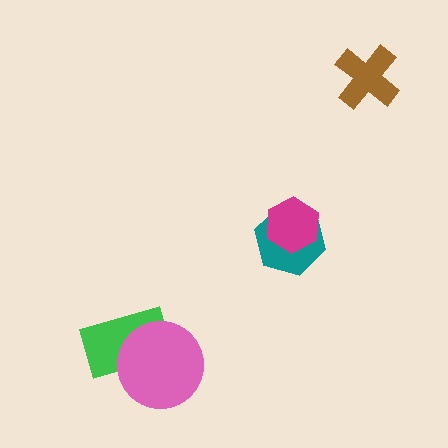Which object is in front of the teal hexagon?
The magenta hexagon is in front of the teal hexagon.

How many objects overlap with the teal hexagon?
1 object overlaps with the teal hexagon.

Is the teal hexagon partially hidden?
Yes, it is partially covered by another shape.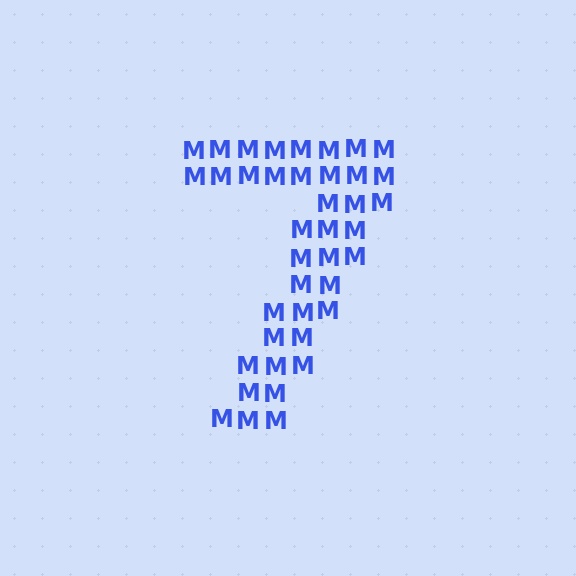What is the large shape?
The large shape is the digit 7.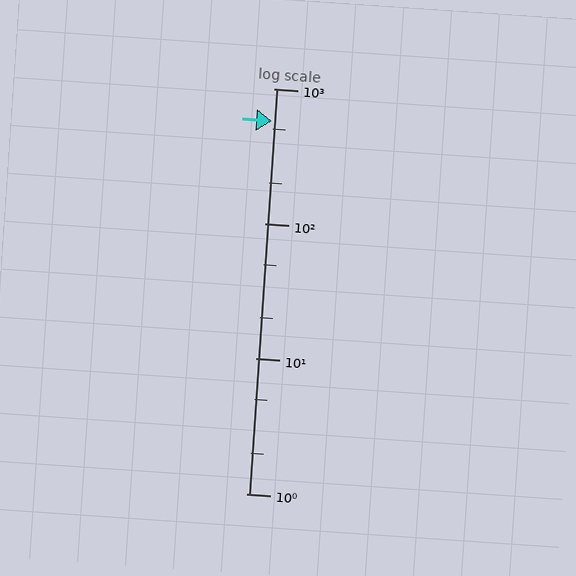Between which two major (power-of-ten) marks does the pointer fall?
The pointer is between 100 and 1000.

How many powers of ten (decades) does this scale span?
The scale spans 3 decades, from 1 to 1000.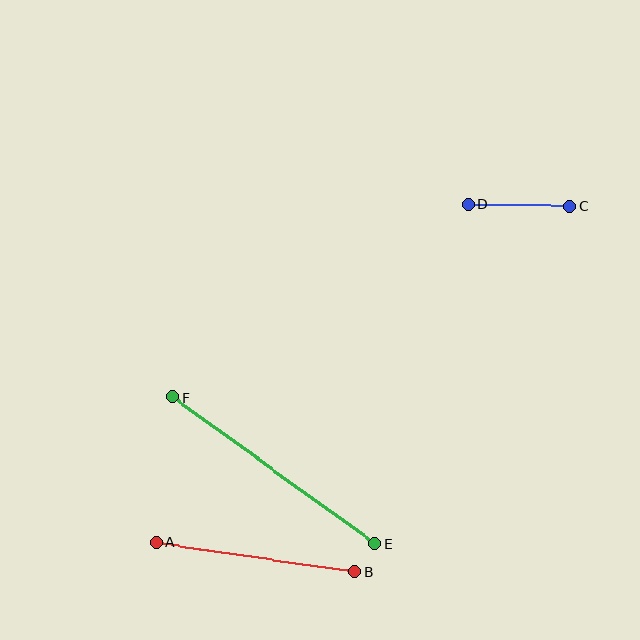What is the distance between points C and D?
The distance is approximately 102 pixels.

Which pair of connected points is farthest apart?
Points E and F are farthest apart.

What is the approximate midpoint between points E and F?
The midpoint is at approximately (274, 470) pixels.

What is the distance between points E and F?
The distance is approximately 249 pixels.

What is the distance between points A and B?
The distance is approximately 202 pixels.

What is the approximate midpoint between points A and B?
The midpoint is at approximately (256, 557) pixels.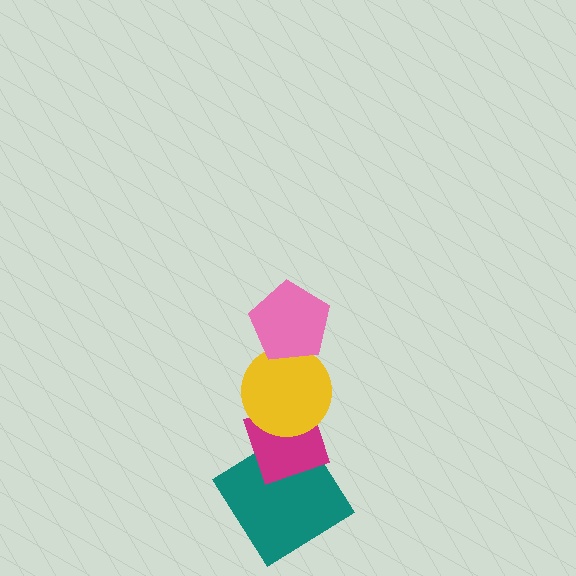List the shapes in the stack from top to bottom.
From top to bottom: the pink pentagon, the yellow circle, the magenta diamond, the teal diamond.